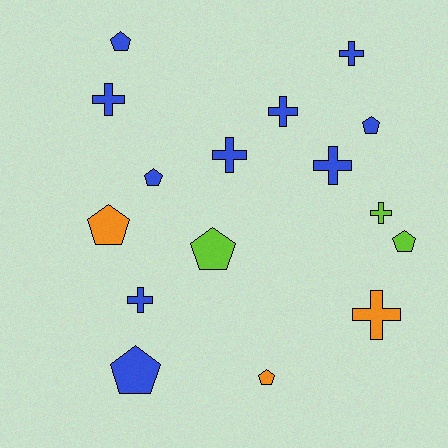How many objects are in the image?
There are 16 objects.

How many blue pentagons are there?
There are 4 blue pentagons.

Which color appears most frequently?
Blue, with 10 objects.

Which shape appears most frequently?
Cross, with 8 objects.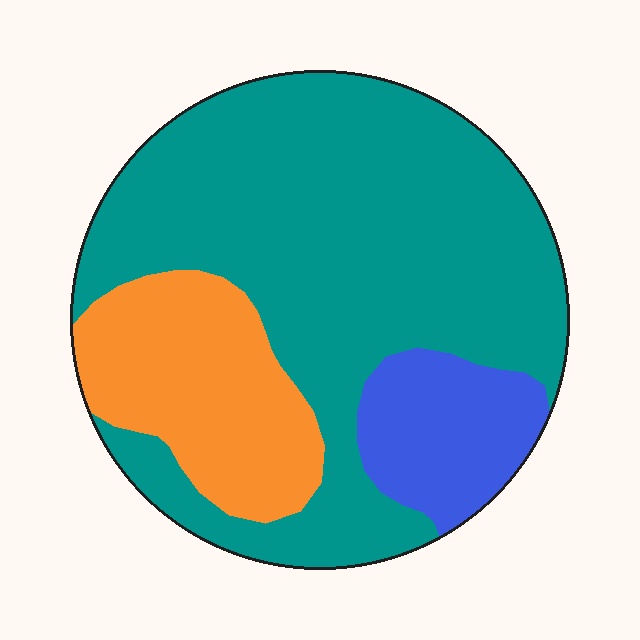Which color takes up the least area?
Blue, at roughly 15%.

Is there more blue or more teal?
Teal.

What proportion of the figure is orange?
Orange covers 21% of the figure.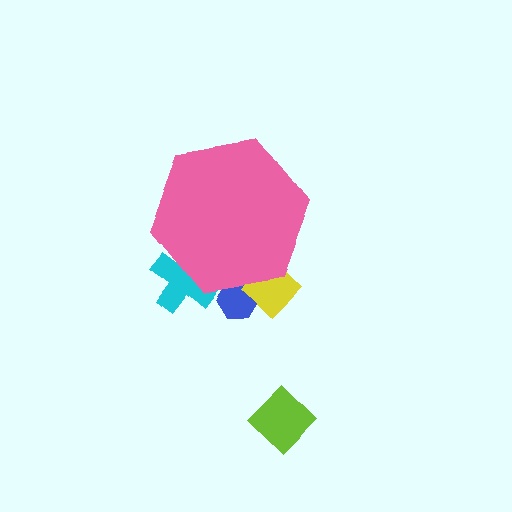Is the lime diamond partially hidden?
No, the lime diamond is fully visible.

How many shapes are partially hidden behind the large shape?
3 shapes are partially hidden.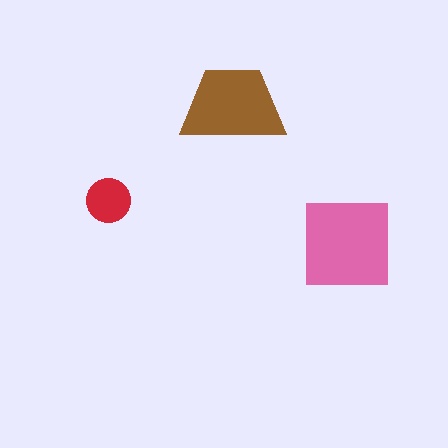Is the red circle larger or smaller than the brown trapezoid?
Smaller.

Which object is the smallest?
The red circle.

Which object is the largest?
The pink square.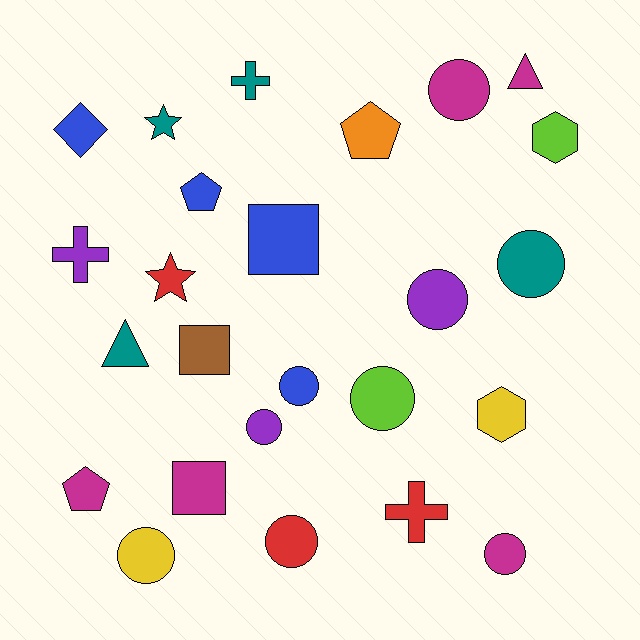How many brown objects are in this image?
There is 1 brown object.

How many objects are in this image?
There are 25 objects.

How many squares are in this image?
There are 3 squares.